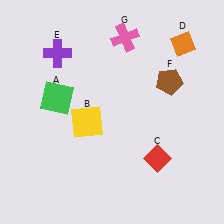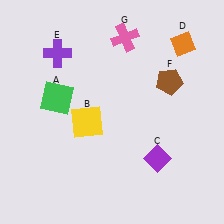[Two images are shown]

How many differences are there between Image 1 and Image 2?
There is 1 difference between the two images.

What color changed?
The diamond (C) changed from red in Image 1 to purple in Image 2.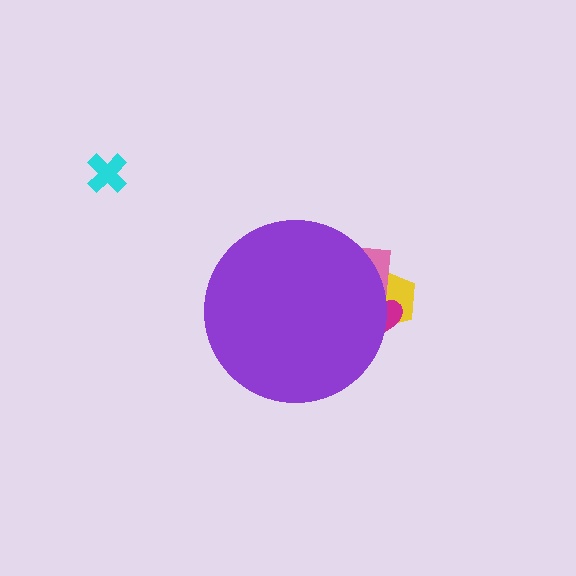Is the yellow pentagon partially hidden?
Yes, the yellow pentagon is partially hidden behind the purple circle.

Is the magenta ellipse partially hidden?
Yes, the magenta ellipse is partially hidden behind the purple circle.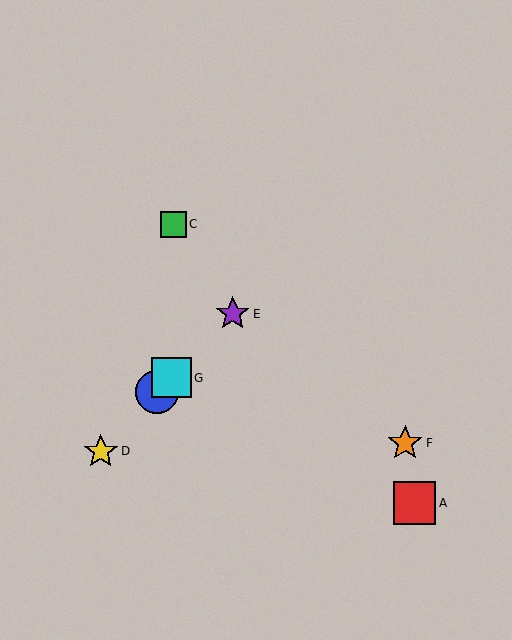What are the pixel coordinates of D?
Object D is at (101, 451).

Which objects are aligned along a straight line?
Objects B, D, E, G are aligned along a straight line.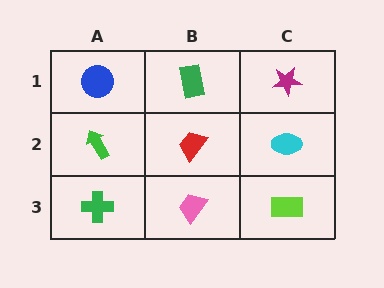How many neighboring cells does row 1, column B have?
3.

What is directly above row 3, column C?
A cyan ellipse.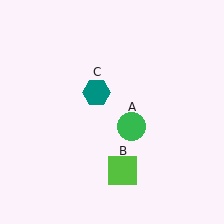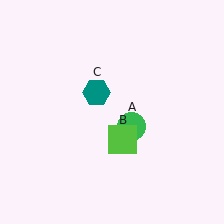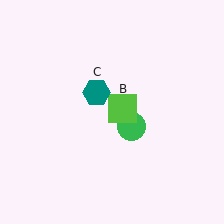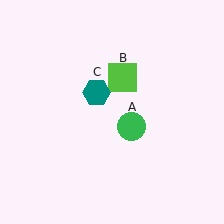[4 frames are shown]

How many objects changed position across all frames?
1 object changed position: lime square (object B).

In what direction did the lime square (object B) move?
The lime square (object B) moved up.